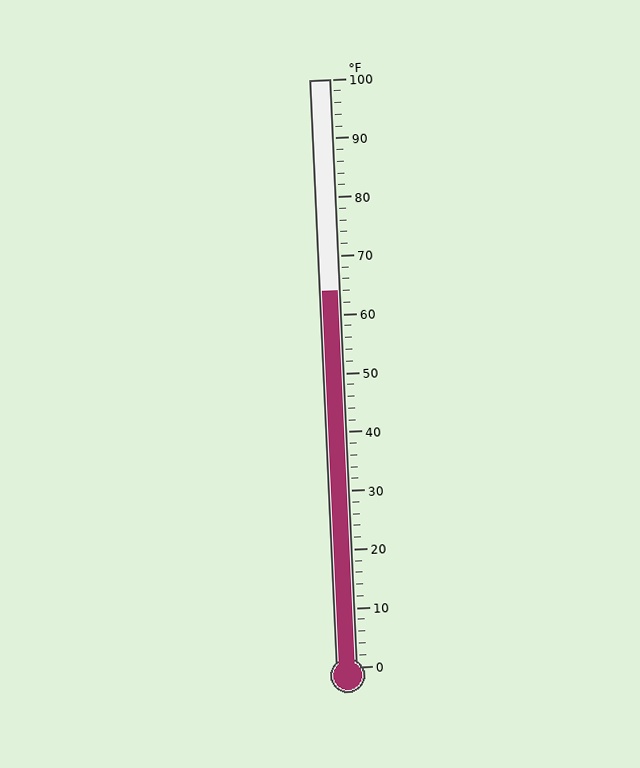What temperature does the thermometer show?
The thermometer shows approximately 64°F.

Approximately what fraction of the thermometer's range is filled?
The thermometer is filled to approximately 65% of its range.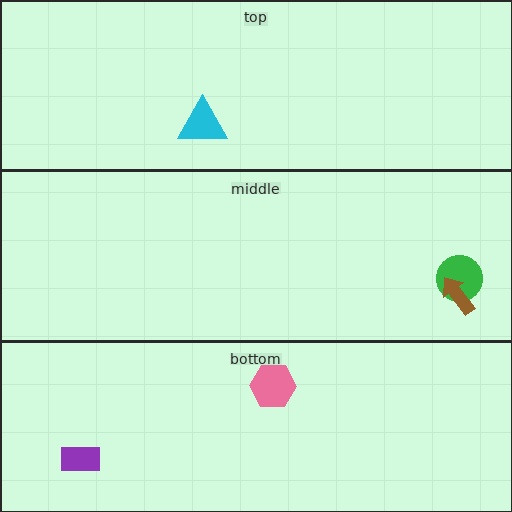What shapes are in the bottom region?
The pink hexagon, the purple rectangle.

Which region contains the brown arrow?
The middle region.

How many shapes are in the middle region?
2.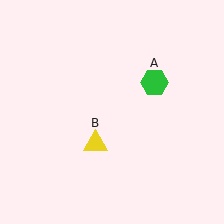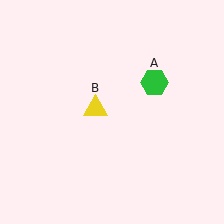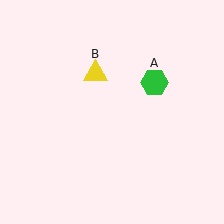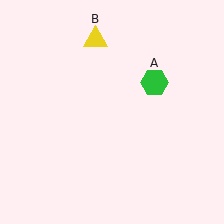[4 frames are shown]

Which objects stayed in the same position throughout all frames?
Green hexagon (object A) remained stationary.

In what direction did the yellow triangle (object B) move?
The yellow triangle (object B) moved up.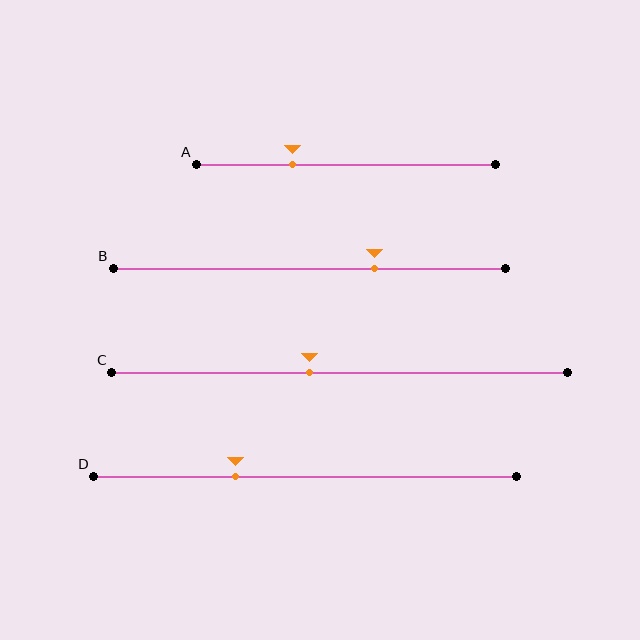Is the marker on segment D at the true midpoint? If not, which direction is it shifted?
No, the marker on segment D is shifted to the left by about 16% of the segment length.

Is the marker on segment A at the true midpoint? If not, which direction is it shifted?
No, the marker on segment A is shifted to the left by about 18% of the segment length.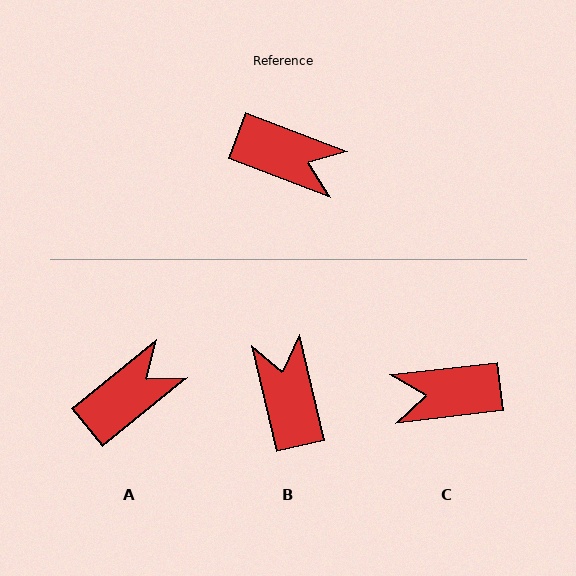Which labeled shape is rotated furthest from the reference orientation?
C, about 153 degrees away.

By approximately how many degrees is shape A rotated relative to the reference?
Approximately 60 degrees counter-clockwise.